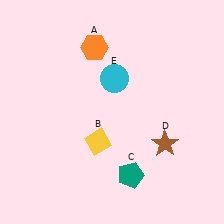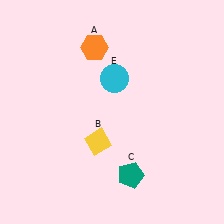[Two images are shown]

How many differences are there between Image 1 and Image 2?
There is 1 difference between the two images.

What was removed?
The brown star (D) was removed in Image 2.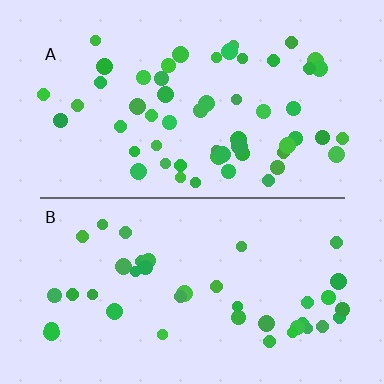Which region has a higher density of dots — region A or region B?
A (the top).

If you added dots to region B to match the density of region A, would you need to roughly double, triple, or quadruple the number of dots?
Approximately double.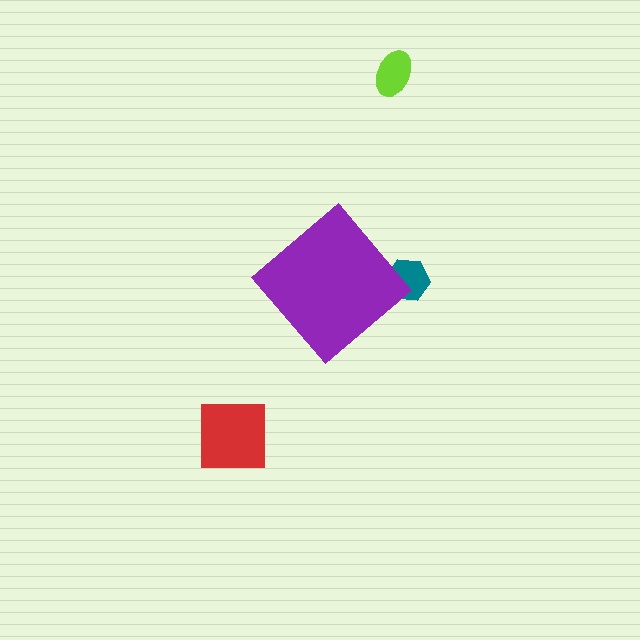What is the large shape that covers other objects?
A purple diamond.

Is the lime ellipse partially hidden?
No, the lime ellipse is fully visible.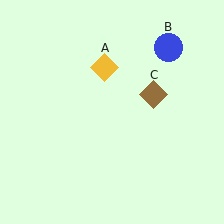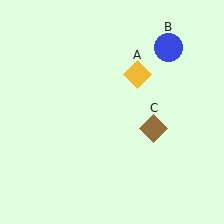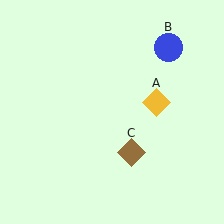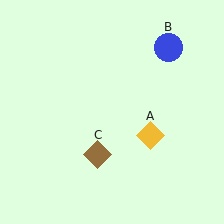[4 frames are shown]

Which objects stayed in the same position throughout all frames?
Blue circle (object B) remained stationary.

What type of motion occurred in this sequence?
The yellow diamond (object A), brown diamond (object C) rotated clockwise around the center of the scene.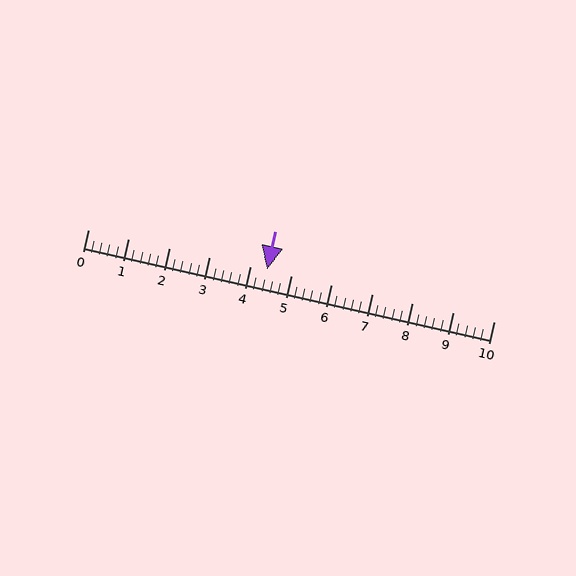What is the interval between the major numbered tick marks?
The major tick marks are spaced 1 units apart.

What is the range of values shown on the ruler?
The ruler shows values from 0 to 10.